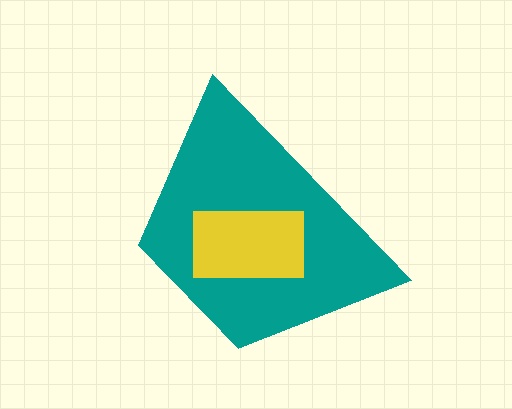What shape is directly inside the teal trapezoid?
The yellow rectangle.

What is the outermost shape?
The teal trapezoid.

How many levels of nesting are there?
2.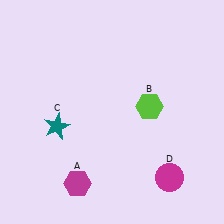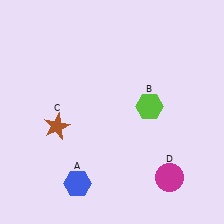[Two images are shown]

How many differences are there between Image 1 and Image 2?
There are 2 differences between the two images.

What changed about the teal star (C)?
In Image 1, C is teal. In Image 2, it changed to brown.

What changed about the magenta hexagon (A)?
In Image 1, A is magenta. In Image 2, it changed to blue.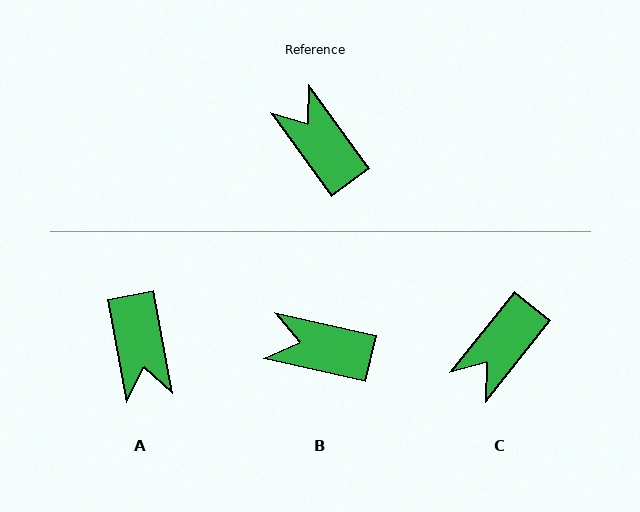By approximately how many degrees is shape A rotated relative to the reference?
Approximately 154 degrees counter-clockwise.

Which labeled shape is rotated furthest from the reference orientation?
A, about 154 degrees away.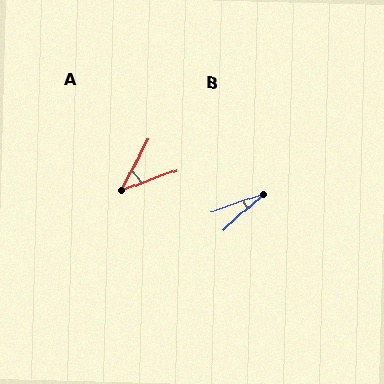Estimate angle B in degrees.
Approximately 23 degrees.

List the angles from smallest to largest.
B (23°), A (43°).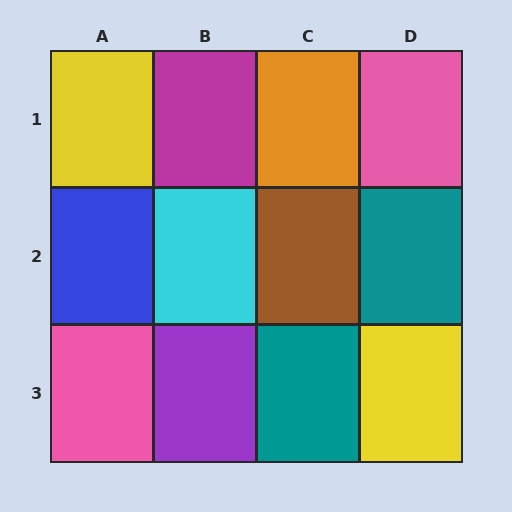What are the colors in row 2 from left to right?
Blue, cyan, brown, teal.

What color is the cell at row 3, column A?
Pink.